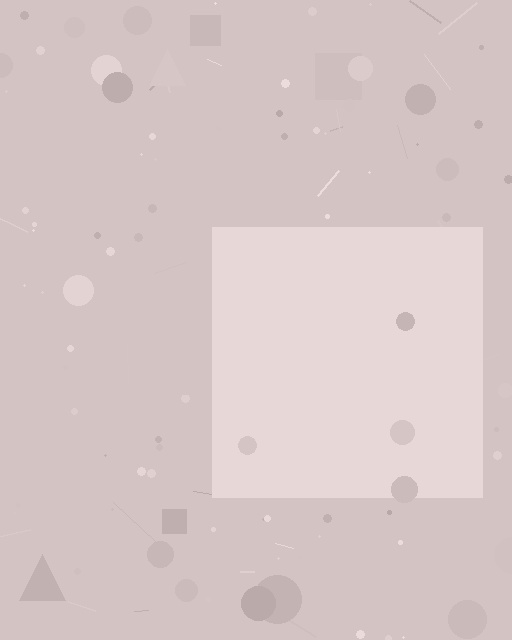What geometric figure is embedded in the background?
A square is embedded in the background.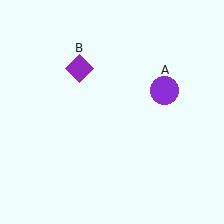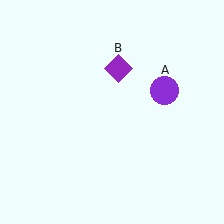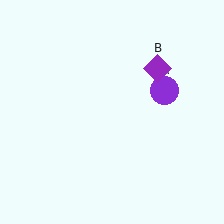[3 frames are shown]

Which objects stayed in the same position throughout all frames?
Purple circle (object A) remained stationary.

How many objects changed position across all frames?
1 object changed position: purple diamond (object B).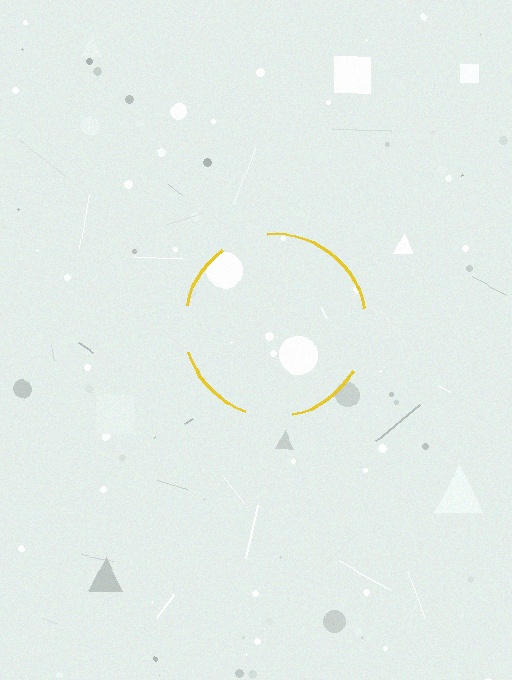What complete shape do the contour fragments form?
The contour fragments form a circle.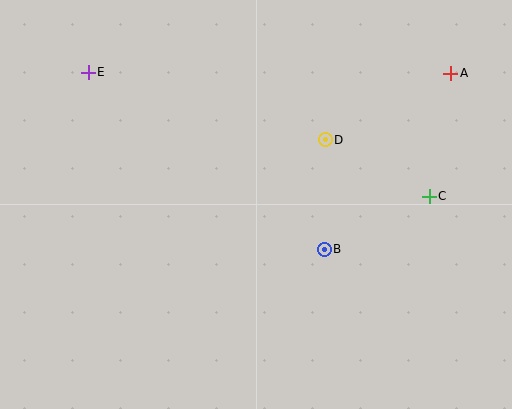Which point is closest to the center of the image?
Point B at (324, 249) is closest to the center.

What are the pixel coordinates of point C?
Point C is at (429, 196).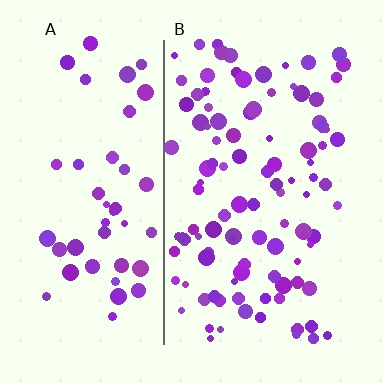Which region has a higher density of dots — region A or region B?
B (the right).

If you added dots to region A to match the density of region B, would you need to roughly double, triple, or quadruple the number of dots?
Approximately double.